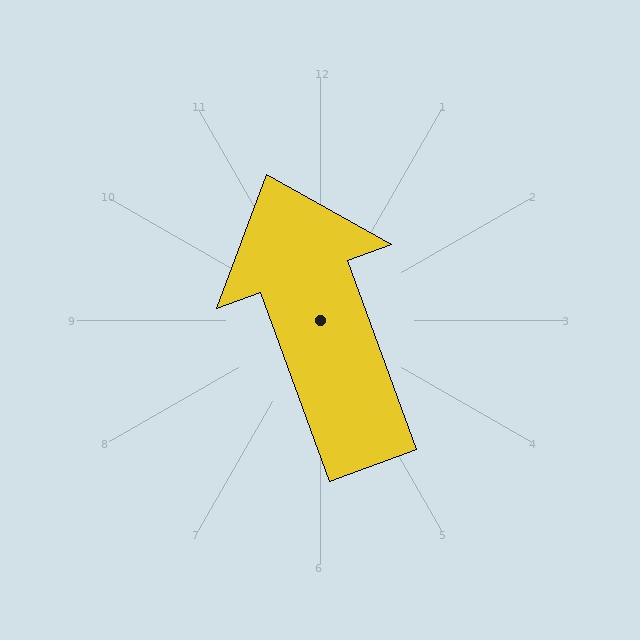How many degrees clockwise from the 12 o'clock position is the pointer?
Approximately 340 degrees.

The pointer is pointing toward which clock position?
Roughly 11 o'clock.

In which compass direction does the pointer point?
North.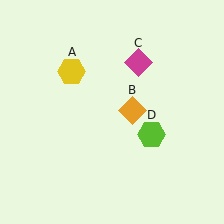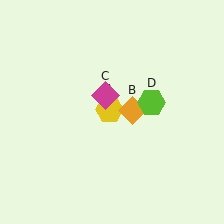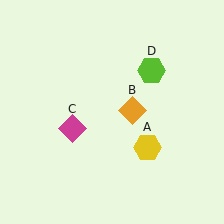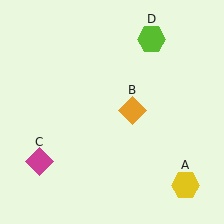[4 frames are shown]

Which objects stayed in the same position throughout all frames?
Orange diamond (object B) remained stationary.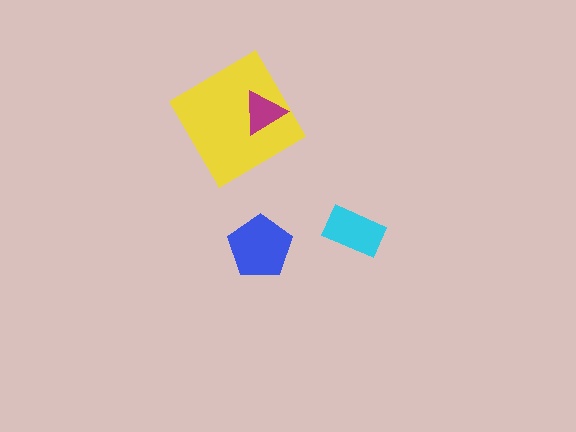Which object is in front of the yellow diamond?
The magenta triangle is in front of the yellow diamond.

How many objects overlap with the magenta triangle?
1 object overlaps with the magenta triangle.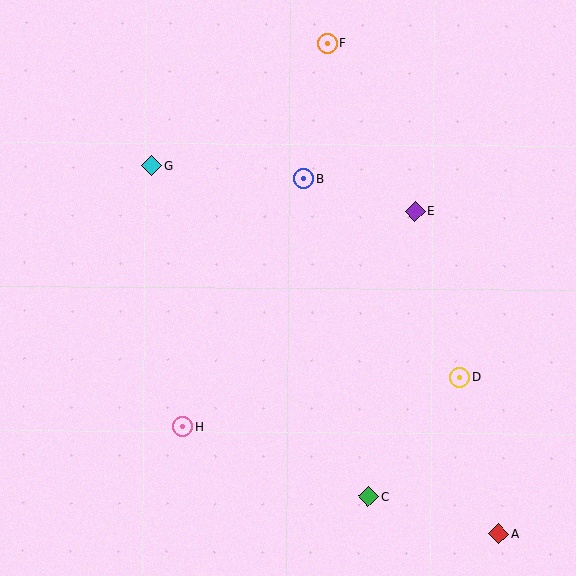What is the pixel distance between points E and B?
The distance between E and B is 116 pixels.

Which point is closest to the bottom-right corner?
Point A is closest to the bottom-right corner.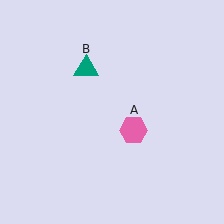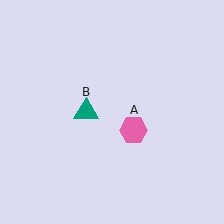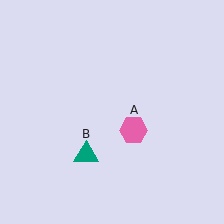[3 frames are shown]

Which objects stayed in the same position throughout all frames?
Pink hexagon (object A) remained stationary.